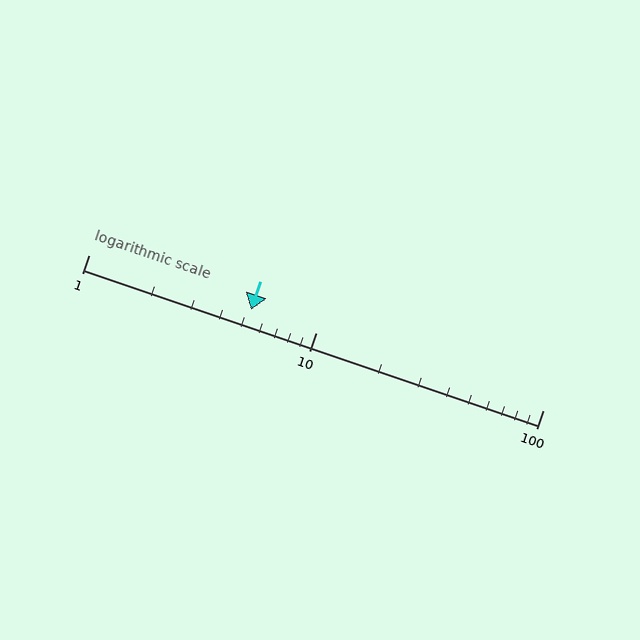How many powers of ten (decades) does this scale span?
The scale spans 2 decades, from 1 to 100.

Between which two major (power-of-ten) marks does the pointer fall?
The pointer is between 1 and 10.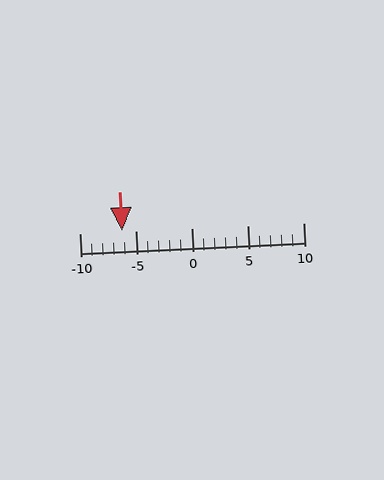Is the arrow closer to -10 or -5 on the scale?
The arrow is closer to -5.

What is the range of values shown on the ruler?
The ruler shows values from -10 to 10.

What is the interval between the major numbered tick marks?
The major tick marks are spaced 5 units apart.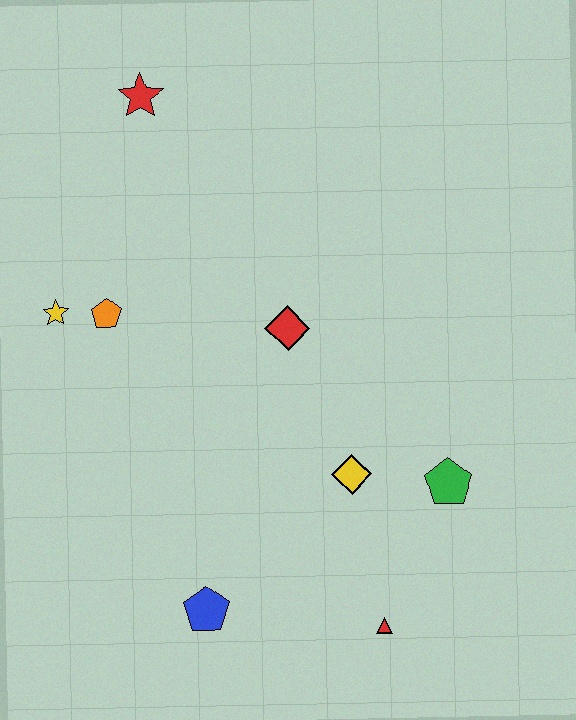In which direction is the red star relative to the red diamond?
The red star is above the red diamond.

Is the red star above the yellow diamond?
Yes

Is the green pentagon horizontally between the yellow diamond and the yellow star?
No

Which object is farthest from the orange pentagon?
The red triangle is farthest from the orange pentagon.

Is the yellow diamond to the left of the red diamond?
No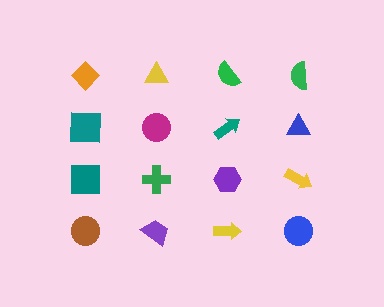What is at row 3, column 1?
A teal square.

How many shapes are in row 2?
4 shapes.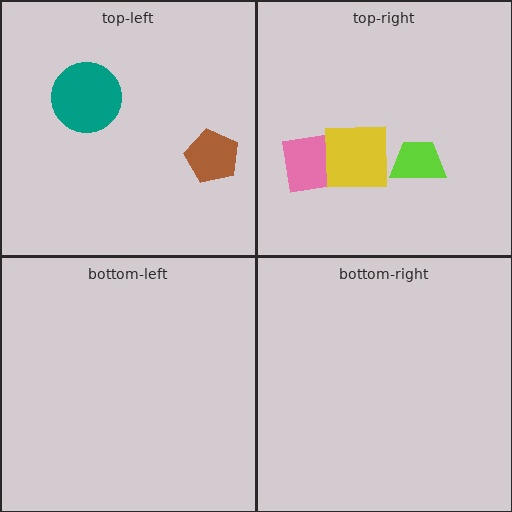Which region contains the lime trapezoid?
The top-right region.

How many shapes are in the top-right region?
3.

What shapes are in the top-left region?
The teal circle, the brown pentagon.